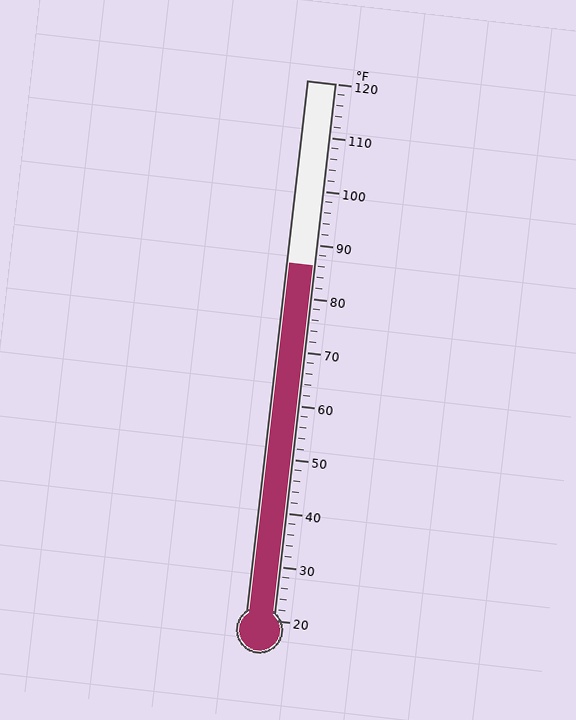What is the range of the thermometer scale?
The thermometer scale ranges from 20°F to 120°F.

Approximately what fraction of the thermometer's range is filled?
The thermometer is filled to approximately 65% of its range.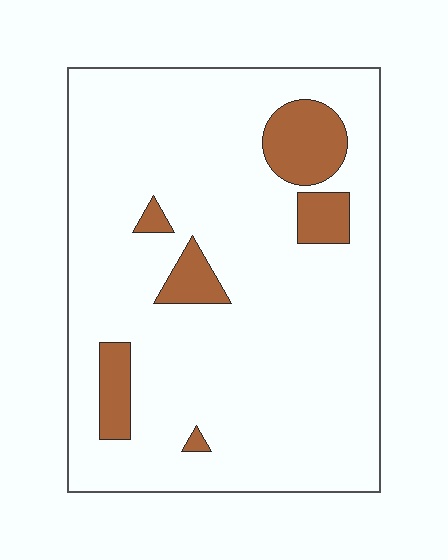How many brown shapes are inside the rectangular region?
6.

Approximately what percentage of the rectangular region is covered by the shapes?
Approximately 10%.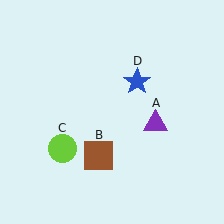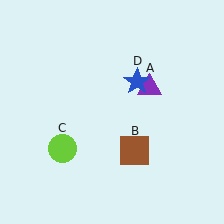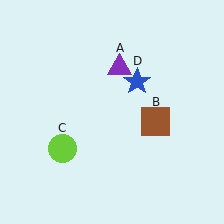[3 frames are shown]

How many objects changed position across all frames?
2 objects changed position: purple triangle (object A), brown square (object B).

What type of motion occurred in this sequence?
The purple triangle (object A), brown square (object B) rotated counterclockwise around the center of the scene.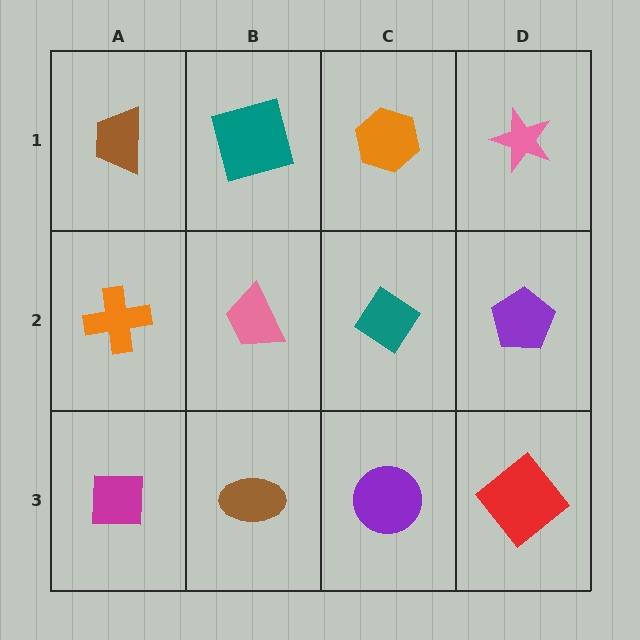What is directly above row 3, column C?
A teal diamond.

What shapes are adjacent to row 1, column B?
A pink trapezoid (row 2, column B), a brown trapezoid (row 1, column A), an orange hexagon (row 1, column C).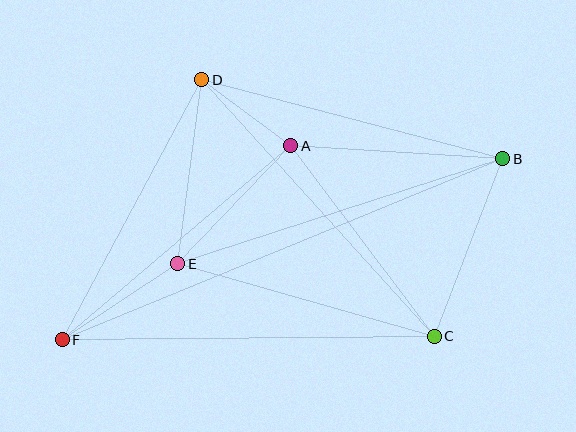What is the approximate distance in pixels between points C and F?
The distance between C and F is approximately 372 pixels.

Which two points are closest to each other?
Points A and D are closest to each other.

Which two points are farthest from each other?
Points B and F are farthest from each other.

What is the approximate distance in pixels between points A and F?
The distance between A and F is approximately 299 pixels.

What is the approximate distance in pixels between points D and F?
The distance between D and F is approximately 295 pixels.